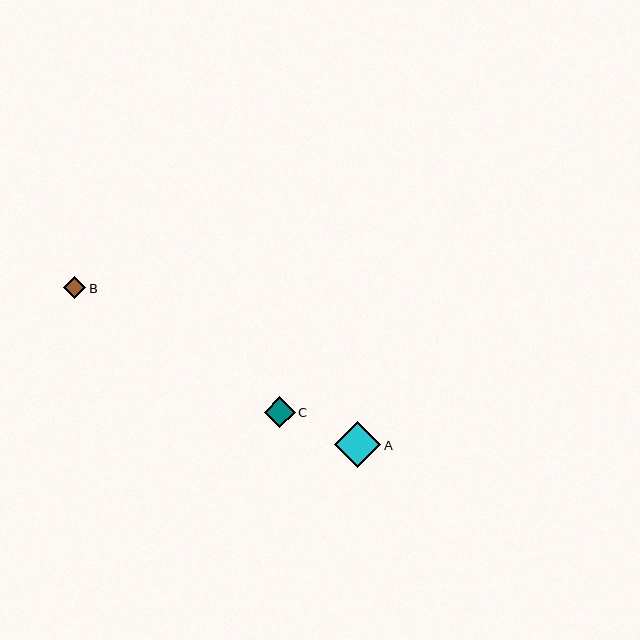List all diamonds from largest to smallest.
From largest to smallest: A, C, B.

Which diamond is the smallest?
Diamond B is the smallest with a size of approximately 23 pixels.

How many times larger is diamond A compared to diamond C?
Diamond A is approximately 1.5 times the size of diamond C.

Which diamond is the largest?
Diamond A is the largest with a size of approximately 46 pixels.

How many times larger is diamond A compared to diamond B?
Diamond A is approximately 2.1 times the size of diamond B.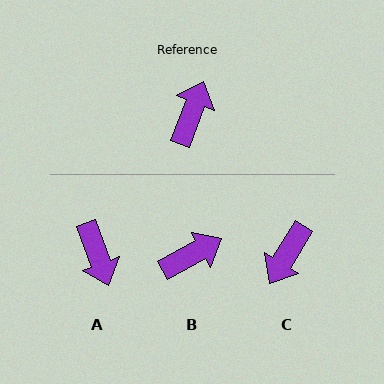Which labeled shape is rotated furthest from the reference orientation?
C, about 170 degrees away.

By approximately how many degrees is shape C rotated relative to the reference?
Approximately 170 degrees counter-clockwise.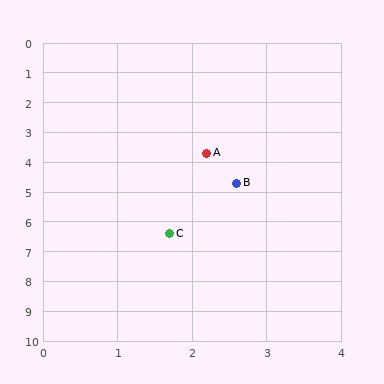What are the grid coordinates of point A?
Point A is at approximately (2.2, 3.7).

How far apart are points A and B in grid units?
Points A and B are about 1.1 grid units apart.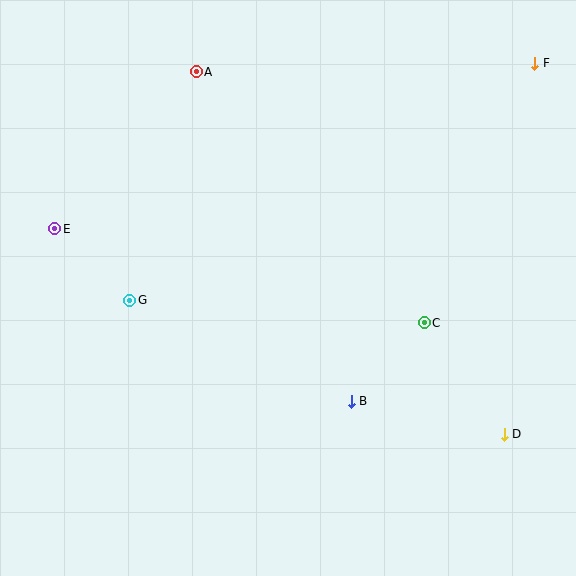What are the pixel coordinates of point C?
Point C is at (424, 323).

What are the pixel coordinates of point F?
Point F is at (535, 63).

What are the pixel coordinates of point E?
Point E is at (55, 229).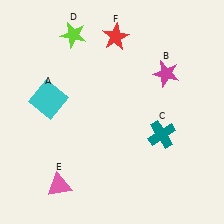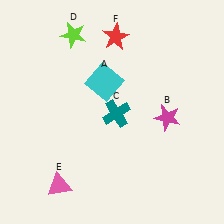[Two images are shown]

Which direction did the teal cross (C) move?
The teal cross (C) moved left.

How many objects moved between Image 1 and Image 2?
3 objects moved between the two images.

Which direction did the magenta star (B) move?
The magenta star (B) moved down.